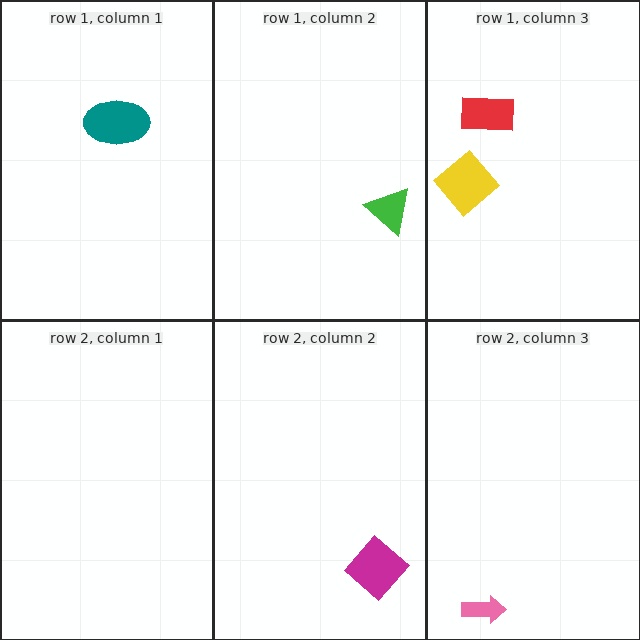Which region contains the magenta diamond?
The row 2, column 2 region.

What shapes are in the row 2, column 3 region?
The pink arrow.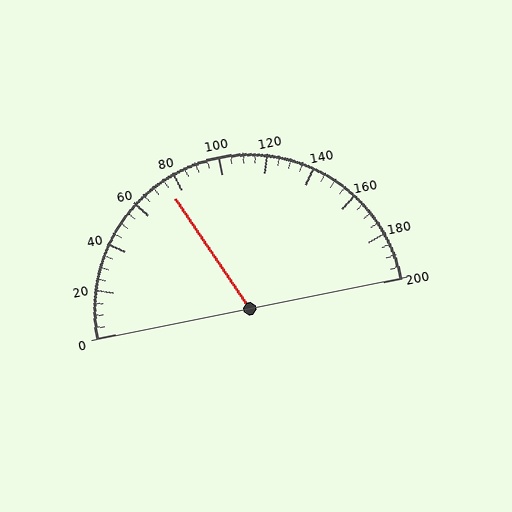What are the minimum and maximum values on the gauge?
The gauge ranges from 0 to 200.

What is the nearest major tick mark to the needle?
The nearest major tick mark is 80.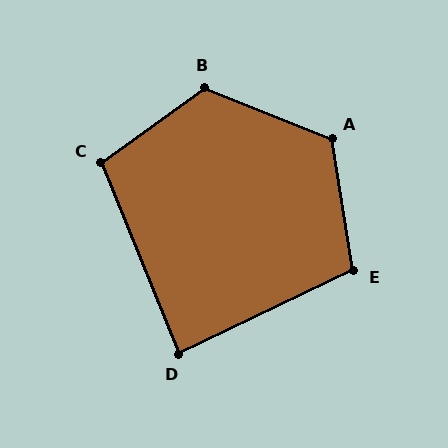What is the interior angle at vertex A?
Approximately 121 degrees (obtuse).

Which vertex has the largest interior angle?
B, at approximately 123 degrees.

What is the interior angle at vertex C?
Approximately 104 degrees (obtuse).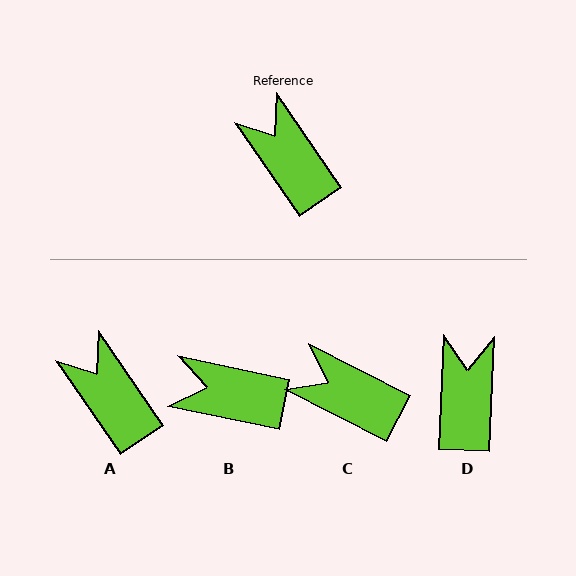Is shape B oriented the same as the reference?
No, it is off by about 43 degrees.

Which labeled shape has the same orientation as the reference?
A.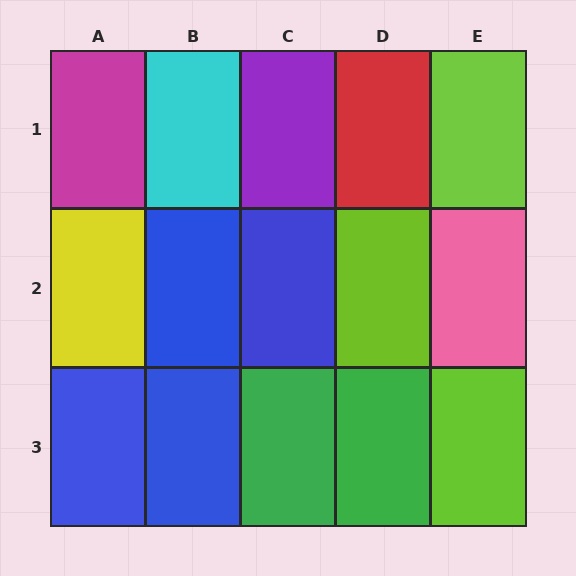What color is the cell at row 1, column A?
Magenta.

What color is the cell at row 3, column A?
Blue.